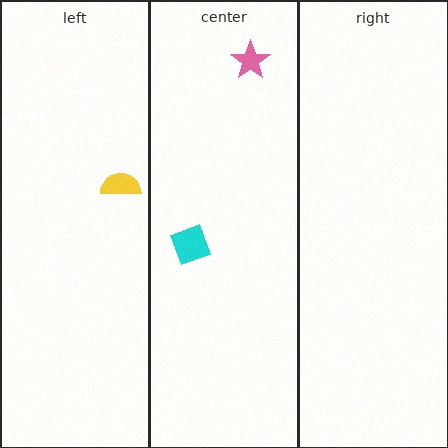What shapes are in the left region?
The yellow semicircle.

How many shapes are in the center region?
2.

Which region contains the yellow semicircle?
The left region.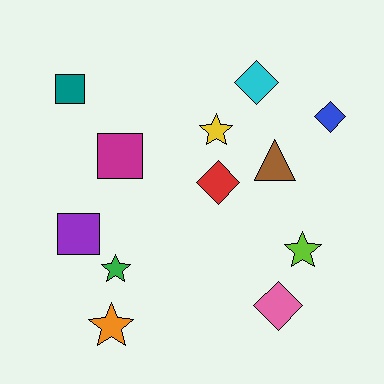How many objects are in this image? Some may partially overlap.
There are 12 objects.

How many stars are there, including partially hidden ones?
There are 4 stars.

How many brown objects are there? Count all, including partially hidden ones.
There is 1 brown object.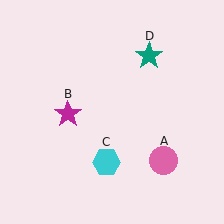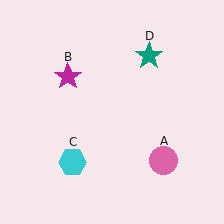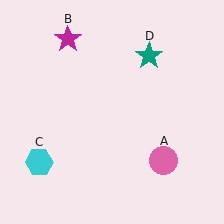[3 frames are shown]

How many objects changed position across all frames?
2 objects changed position: magenta star (object B), cyan hexagon (object C).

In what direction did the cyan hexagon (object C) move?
The cyan hexagon (object C) moved left.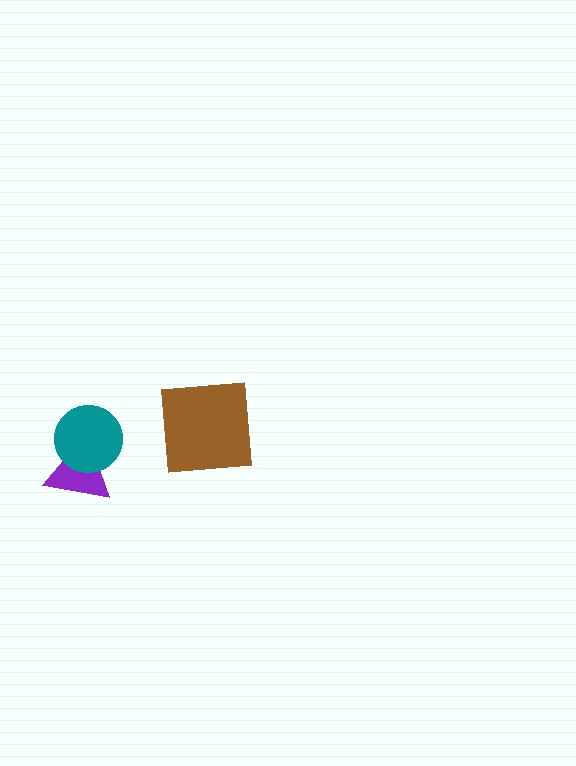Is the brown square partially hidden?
No, no other shape covers it.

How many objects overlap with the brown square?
0 objects overlap with the brown square.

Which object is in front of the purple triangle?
The teal circle is in front of the purple triangle.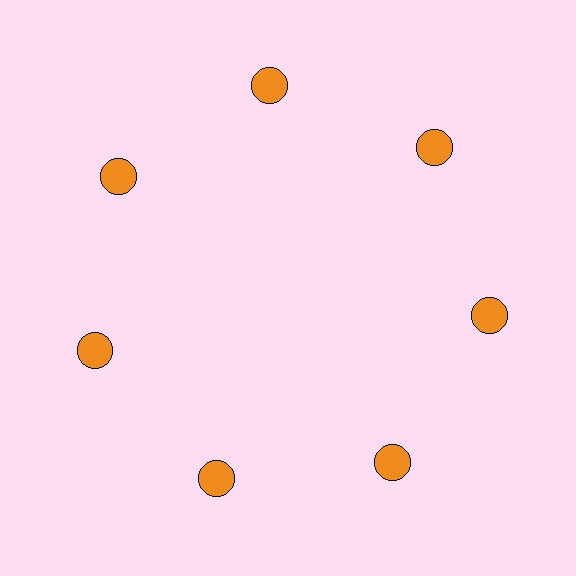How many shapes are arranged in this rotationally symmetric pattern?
There are 7 shapes, arranged in 7 groups of 1.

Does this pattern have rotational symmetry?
Yes, this pattern has 7-fold rotational symmetry. It looks the same after rotating 51 degrees around the center.